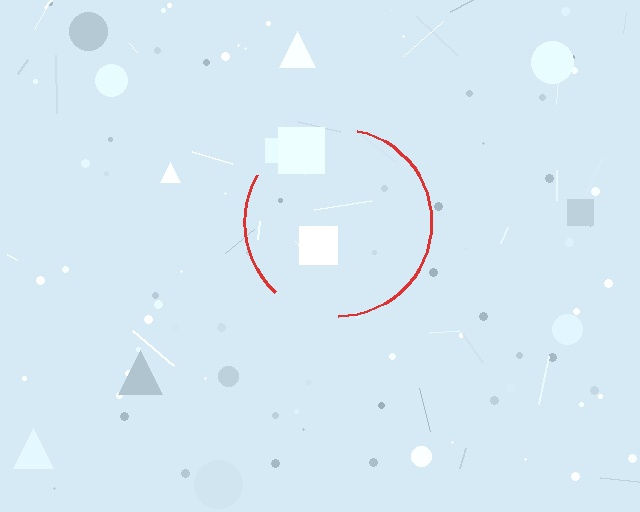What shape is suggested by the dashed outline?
The dashed outline suggests a circle.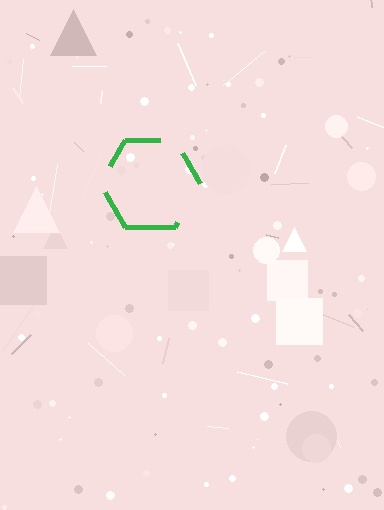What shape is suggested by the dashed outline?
The dashed outline suggests a hexagon.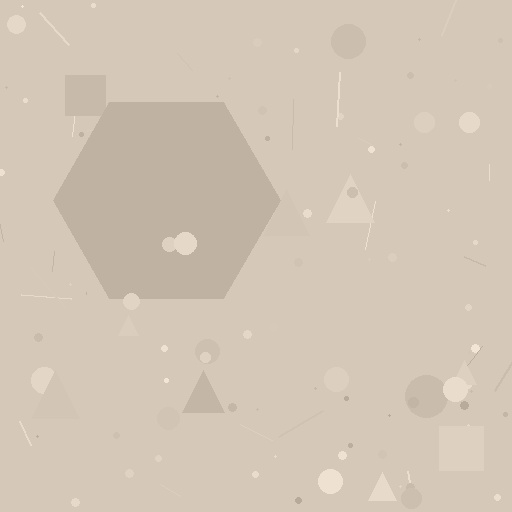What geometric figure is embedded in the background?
A hexagon is embedded in the background.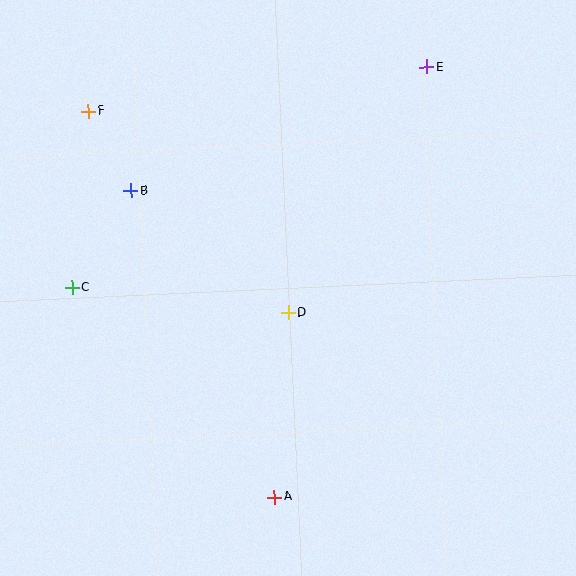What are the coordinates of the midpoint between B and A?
The midpoint between B and A is at (203, 344).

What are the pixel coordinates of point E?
Point E is at (427, 67).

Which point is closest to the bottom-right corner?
Point A is closest to the bottom-right corner.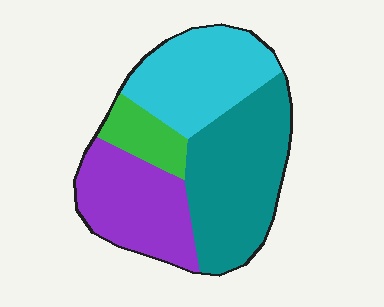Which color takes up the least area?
Green, at roughly 10%.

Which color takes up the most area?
Teal, at roughly 35%.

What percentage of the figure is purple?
Purple covers 26% of the figure.